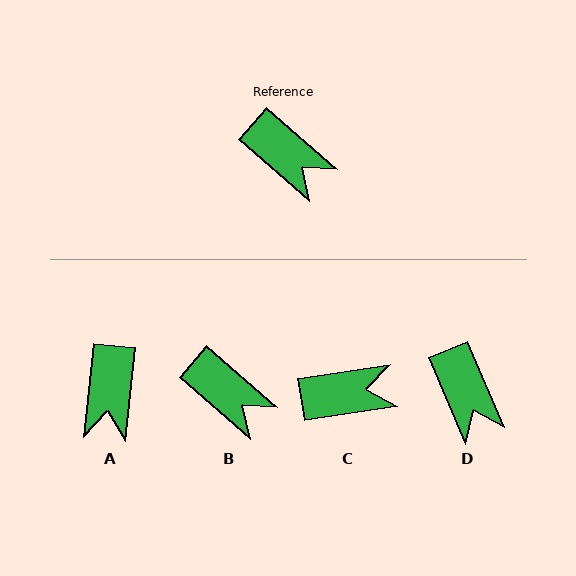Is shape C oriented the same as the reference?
No, it is off by about 50 degrees.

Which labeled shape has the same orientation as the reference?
B.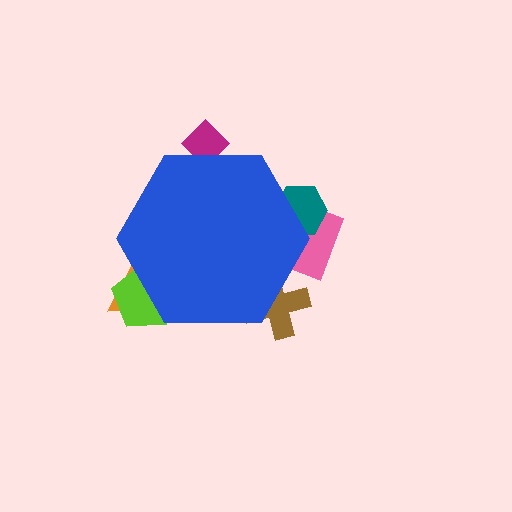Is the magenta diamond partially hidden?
Yes, the magenta diamond is partially hidden behind the blue hexagon.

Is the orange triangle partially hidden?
Yes, the orange triangle is partially hidden behind the blue hexagon.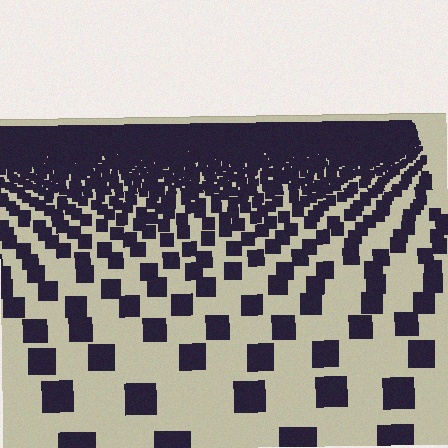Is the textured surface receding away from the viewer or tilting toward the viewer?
The surface is receding away from the viewer. Texture elements get smaller and denser toward the top.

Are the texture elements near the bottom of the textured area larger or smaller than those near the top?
Larger. Near the bottom, elements are closer to the viewer and appear at a bigger on-screen size.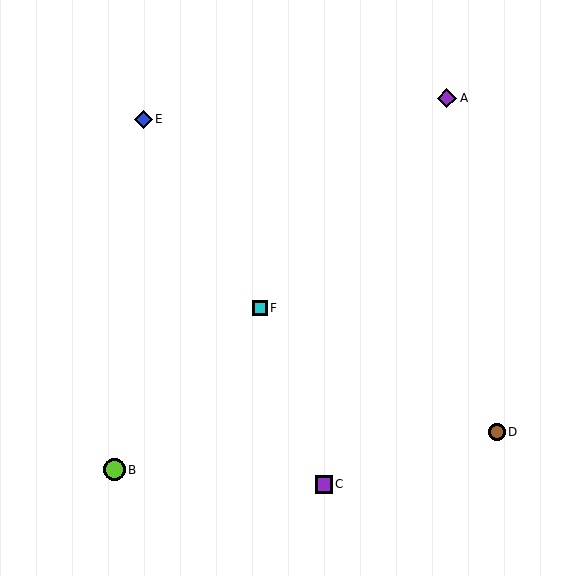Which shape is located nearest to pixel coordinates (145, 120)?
The blue diamond (labeled E) at (143, 119) is nearest to that location.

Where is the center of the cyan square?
The center of the cyan square is at (260, 308).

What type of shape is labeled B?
Shape B is a lime circle.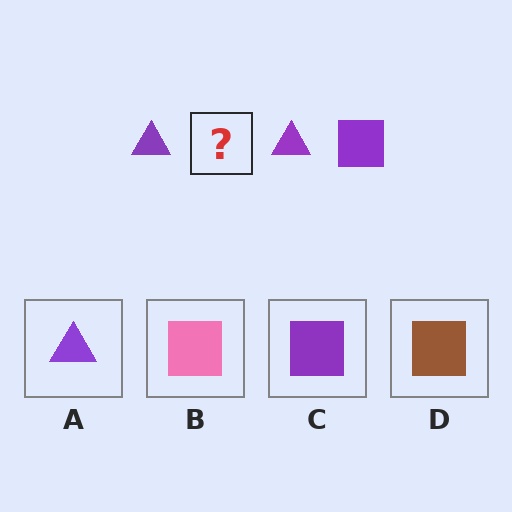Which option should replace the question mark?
Option C.